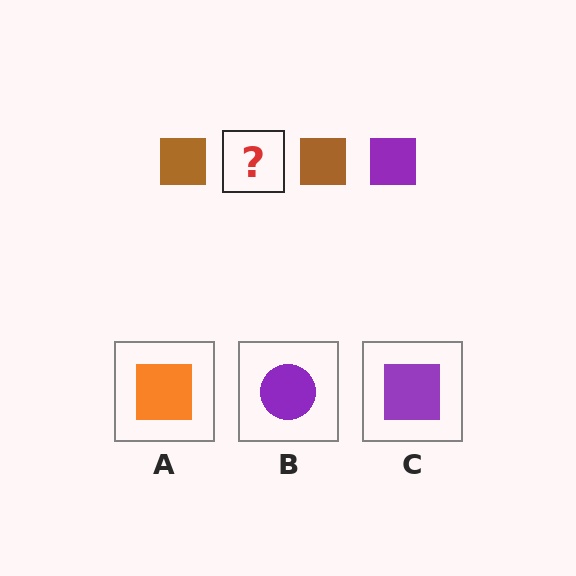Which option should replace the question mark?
Option C.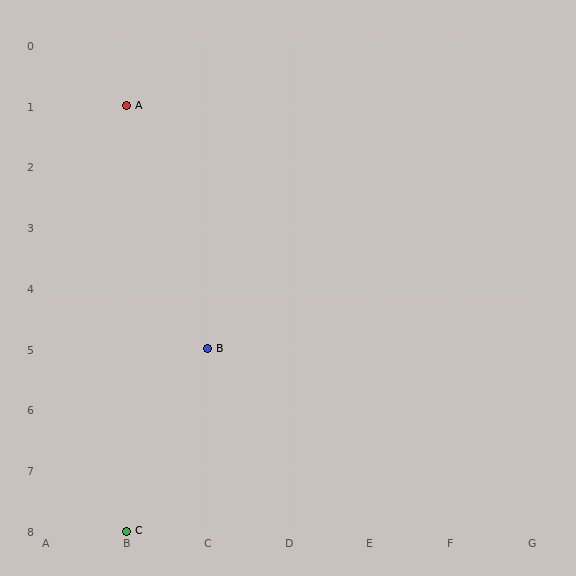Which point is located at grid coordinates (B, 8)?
Point C is at (B, 8).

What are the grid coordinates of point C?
Point C is at grid coordinates (B, 8).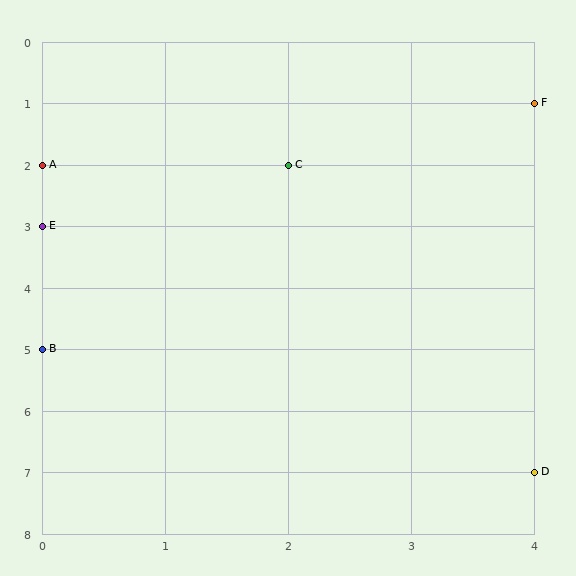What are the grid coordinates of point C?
Point C is at grid coordinates (2, 2).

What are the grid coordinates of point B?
Point B is at grid coordinates (0, 5).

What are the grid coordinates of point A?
Point A is at grid coordinates (0, 2).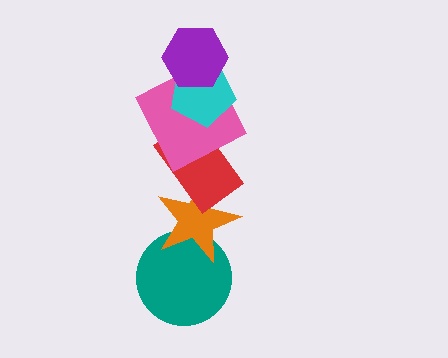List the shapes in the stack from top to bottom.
From top to bottom: the purple hexagon, the cyan pentagon, the pink square, the red rectangle, the orange star, the teal circle.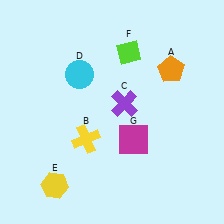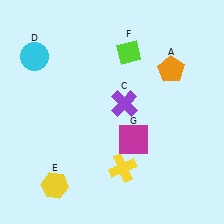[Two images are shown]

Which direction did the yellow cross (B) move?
The yellow cross (B) moved right.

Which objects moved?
The objects that moved are: the yellow cross (B), the cyan circle (D).